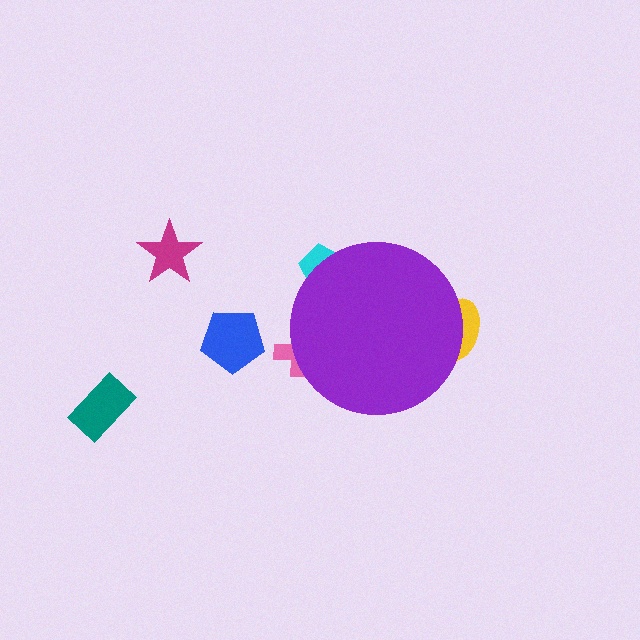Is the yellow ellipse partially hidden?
Yes, the yellow ellipse is partially hidden behind the purple circle.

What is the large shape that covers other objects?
A purple circle.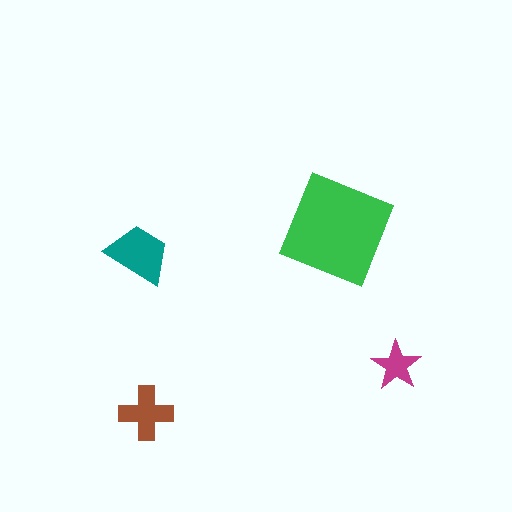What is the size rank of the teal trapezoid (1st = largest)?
2nd.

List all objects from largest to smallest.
The green diamond, the teal trapezoid, the brown cross, the magenta star.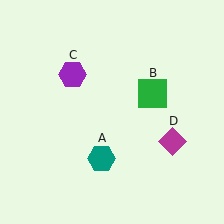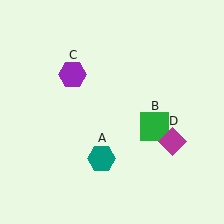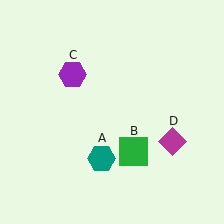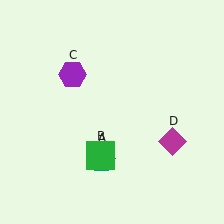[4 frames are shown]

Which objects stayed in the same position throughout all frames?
Teal hexagon (object A) and purple hexagon (object C) and magenta diamond (object D) remained stationary.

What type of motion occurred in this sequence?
The green square (object B) rotated clockwise around the center of the scene.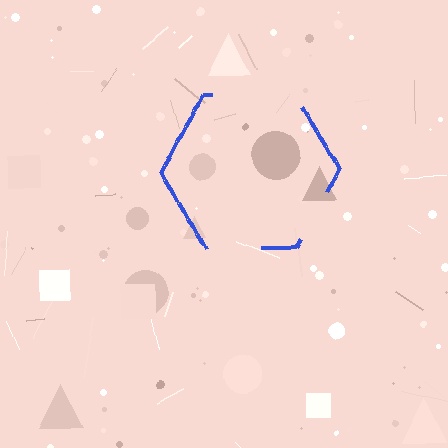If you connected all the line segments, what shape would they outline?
They would outline a hexagon.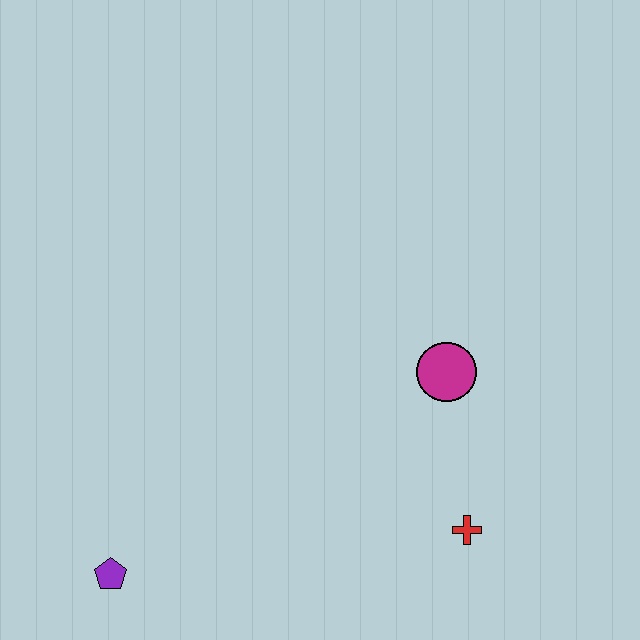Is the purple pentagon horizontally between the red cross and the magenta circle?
No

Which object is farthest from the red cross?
The purple pentagon is farthest from the red cross.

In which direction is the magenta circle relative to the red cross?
The magenta circle is above the red cross.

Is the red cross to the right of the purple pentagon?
Yes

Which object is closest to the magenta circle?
The red cross is closest to the magenta circle.